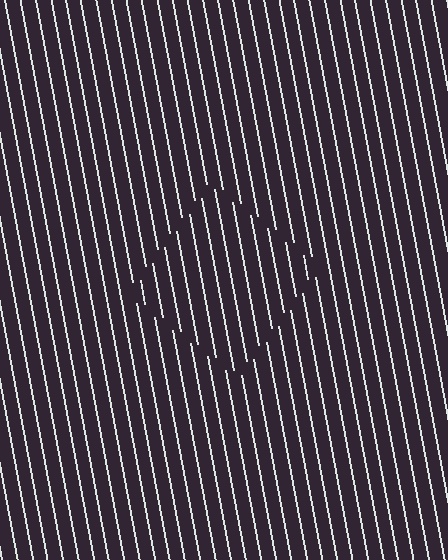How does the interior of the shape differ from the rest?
The interior of the shape contains the same grating, shifted by half a period — the contour is defined by the phase discontinuity where line-ends from the inner and outer gratings abut.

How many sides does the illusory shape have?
4 sides — the line-ends trace a square.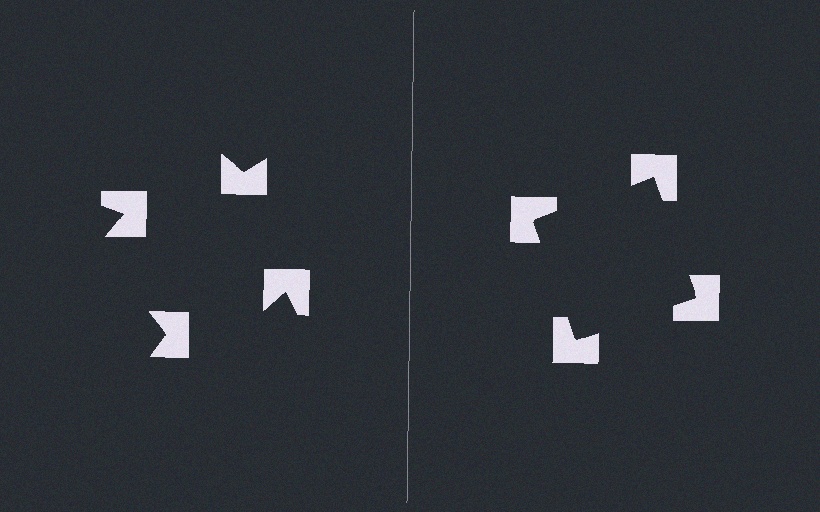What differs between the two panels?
The notched squares are positioned identically on both sides; only the wedge orientations differ. On the right they align to a square; on the left they are misaligned.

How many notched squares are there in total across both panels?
8 — 4 on each side.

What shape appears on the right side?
An illusory square.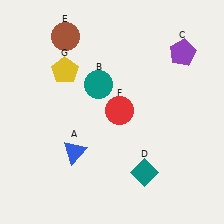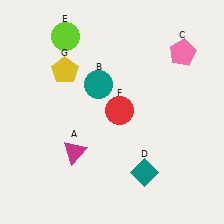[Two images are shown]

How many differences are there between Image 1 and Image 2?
There are 3 differences between the two images.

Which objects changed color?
A changed from blue to magenta. C changed from purple to pink. E changed from brown to lime.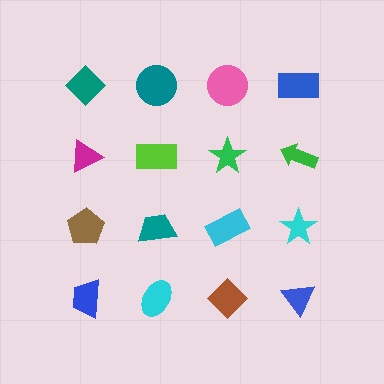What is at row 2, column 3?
A green star.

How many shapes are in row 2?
4 shapes.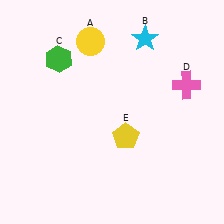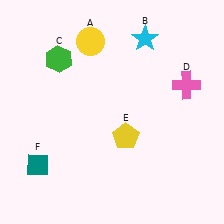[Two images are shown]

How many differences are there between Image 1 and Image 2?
There is 1 difference between the two images.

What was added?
A teal diamond (F) was added in Image 2.